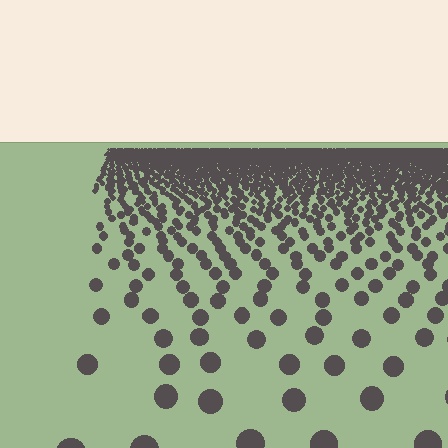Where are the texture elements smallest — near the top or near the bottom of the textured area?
Near the top.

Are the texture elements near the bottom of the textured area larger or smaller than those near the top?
Larger. Near the bottom, elements are closer to the viewer and appear at a bigger on-screen size.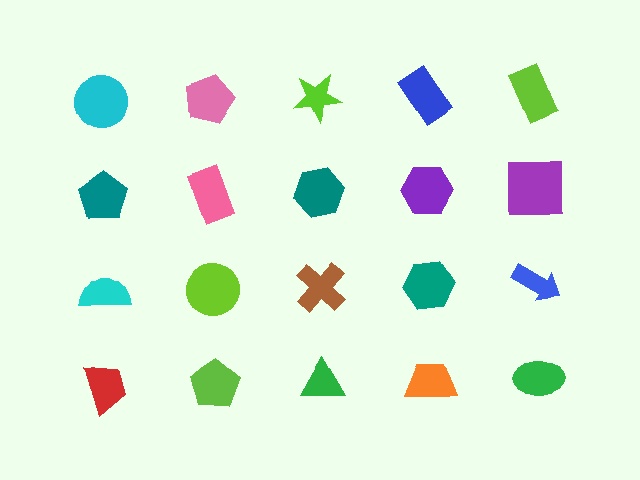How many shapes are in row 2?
5 shapes.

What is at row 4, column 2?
A lime pentagon.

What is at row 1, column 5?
A lime rectangle.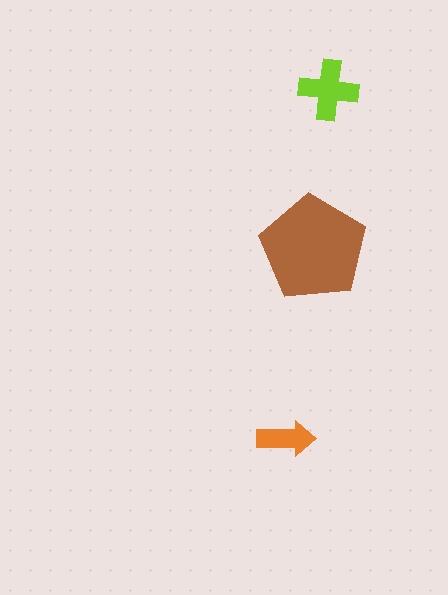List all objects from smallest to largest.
The orange arrow, the lime cross, the brown pentagon.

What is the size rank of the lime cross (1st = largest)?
2nd.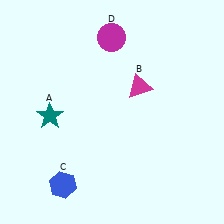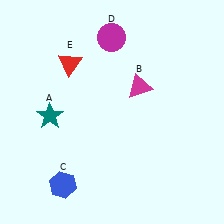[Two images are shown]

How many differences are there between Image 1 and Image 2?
There is 1 difference between the two images.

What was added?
A red triangle (E) was added in Image 2.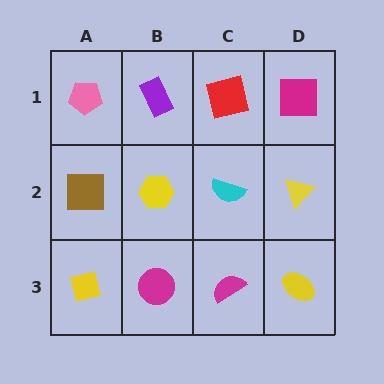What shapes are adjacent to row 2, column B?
A purple rectangle (row 1, column B), a magenta circle (row 3, column B), a brown square (row 2, column A), a cyan semicircle (row 2, column C).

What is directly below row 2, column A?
A yellow square.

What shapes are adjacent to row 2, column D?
A magenta square (row 1, column D), a yellow ellipse (row 3, column D), a cyan semicircle (row 2, column C).